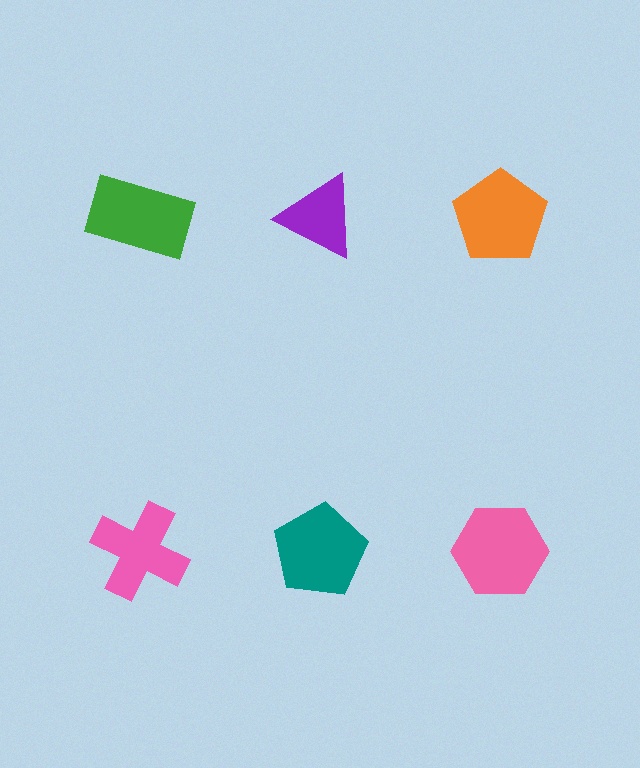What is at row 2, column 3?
A pink hexagon.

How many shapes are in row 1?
3 shapes.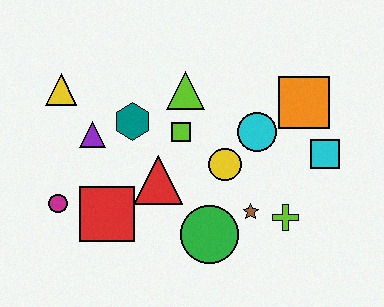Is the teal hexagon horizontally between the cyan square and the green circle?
No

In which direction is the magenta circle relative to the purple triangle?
The magenta circle is below the purple triangle.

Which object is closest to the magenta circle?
The red square is closest to the magenta circle.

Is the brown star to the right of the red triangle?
Yes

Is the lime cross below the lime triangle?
Yes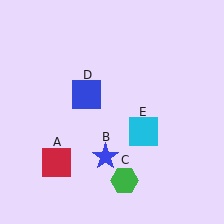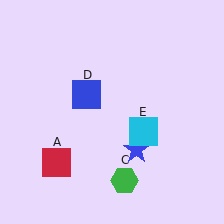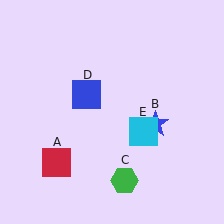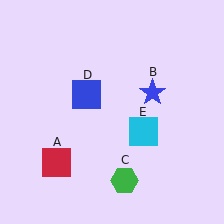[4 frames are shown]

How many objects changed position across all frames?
1 object changed position: blue star (object B).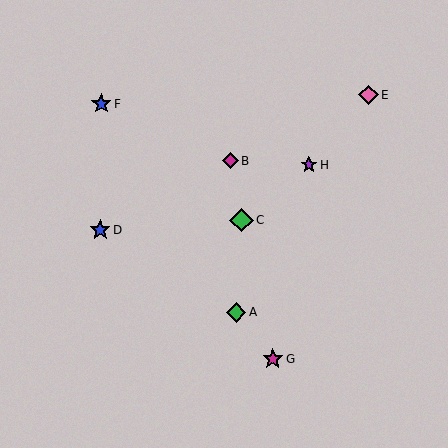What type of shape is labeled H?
Shape H is a purple star.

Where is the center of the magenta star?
The center of the magenta star is at (273, 359).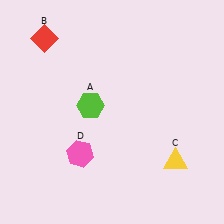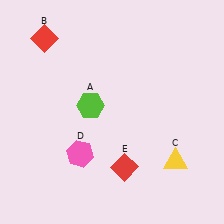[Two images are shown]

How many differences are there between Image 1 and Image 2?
There is 1 difference between the two images.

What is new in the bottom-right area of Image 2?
A red diamond (E) was added in the bottom-right area of Image 2.